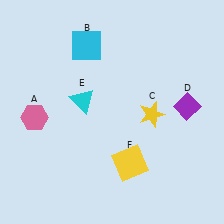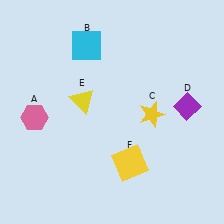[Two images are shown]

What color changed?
The triangle (E) changed from cyan in Image 1 to yellow in Image 2.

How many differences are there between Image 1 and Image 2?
There is 1 difference between the two images.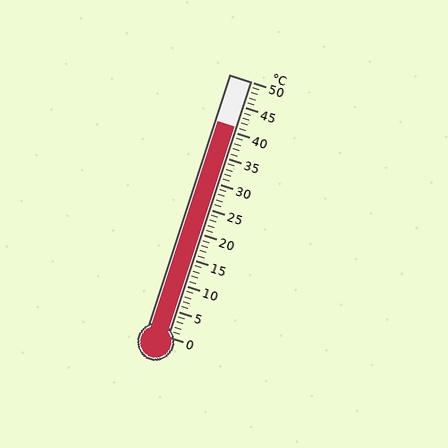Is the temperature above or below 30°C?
The temperature is above 30°C.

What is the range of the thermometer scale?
The thermometer scale ranges from 0°C to 50°C.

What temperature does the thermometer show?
The thermometer shows approximately 41°C.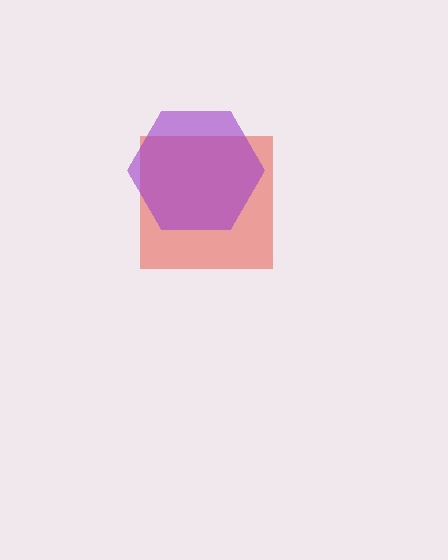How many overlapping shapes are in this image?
There are 2 overlapping shapes in the image.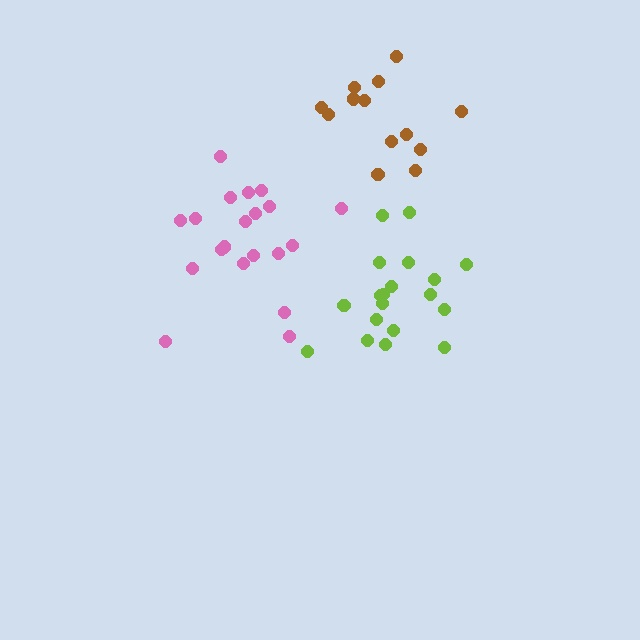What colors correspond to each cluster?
The clusters are colored: lime, brown, pink.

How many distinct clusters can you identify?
There are 3 distinct clusters.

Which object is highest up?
The brown cluster is topmost.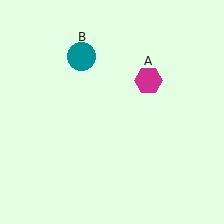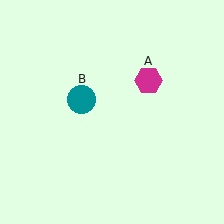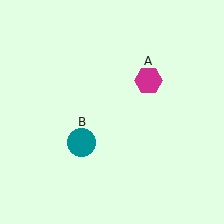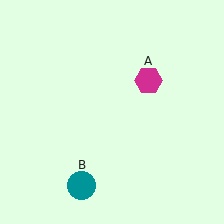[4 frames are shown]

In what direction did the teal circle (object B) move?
The teal circle (object B) moved down.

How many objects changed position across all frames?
1 object changed position: teal circle (object B).